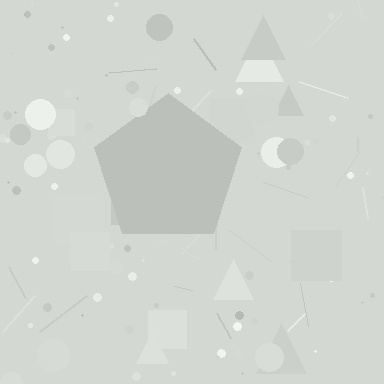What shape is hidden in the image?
A pentagon is hidden in the image.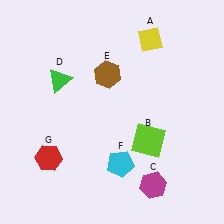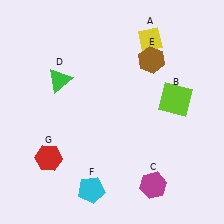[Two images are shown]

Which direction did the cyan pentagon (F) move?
The cyan pentagon (F) moved left.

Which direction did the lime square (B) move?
The lime square (B) moved up.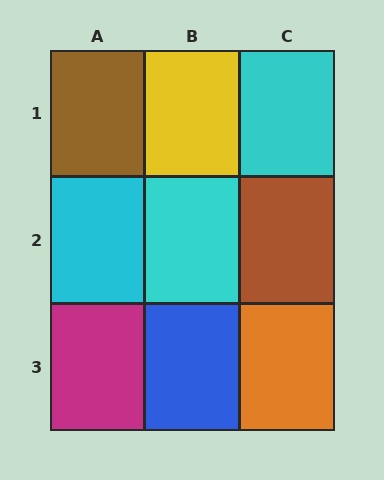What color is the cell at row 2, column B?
Cyan.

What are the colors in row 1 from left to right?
Brown, yellow, cyan.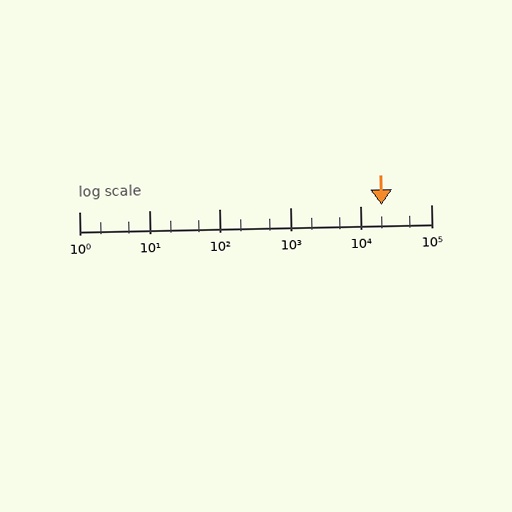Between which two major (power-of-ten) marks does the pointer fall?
The pointer is between 10000 and 100000.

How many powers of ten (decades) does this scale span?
The scale spans 5 decades, from 1 to 100000.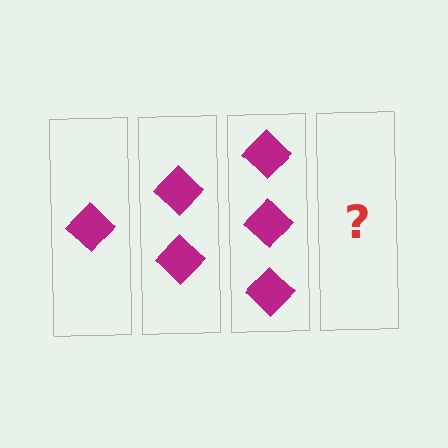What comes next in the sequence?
The next element should be 4 diamonds.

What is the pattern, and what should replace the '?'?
The pattern is that each step adds one more diamond. The '?' should be 4 diamonds.